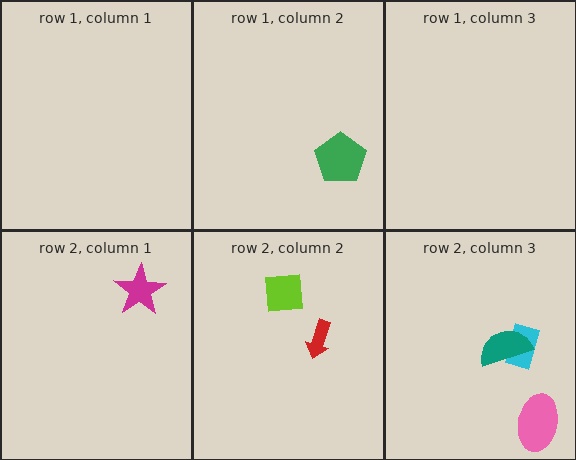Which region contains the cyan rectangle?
The row 2, column 3 region.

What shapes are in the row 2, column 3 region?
The cyan rectangle, the teal semicircle, the pink ellipse.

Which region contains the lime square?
The row 2, column 2 region.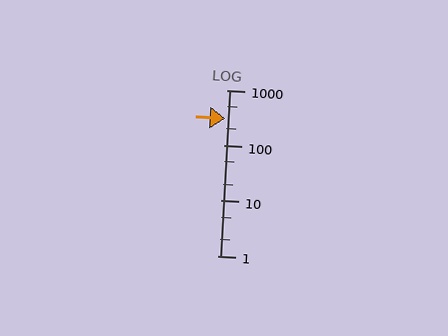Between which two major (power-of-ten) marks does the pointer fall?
The pointer is between 100 and 1000.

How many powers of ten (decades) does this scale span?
The scale spans 3 decades, from 1 to 1000.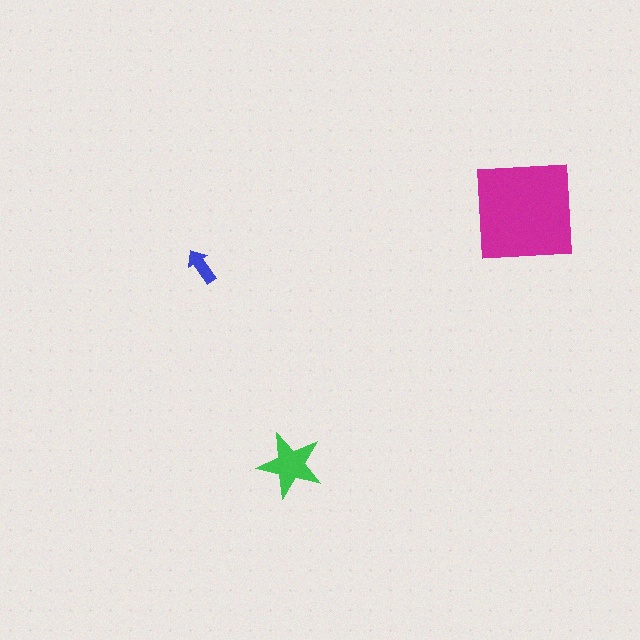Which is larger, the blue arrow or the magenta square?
The magenta square.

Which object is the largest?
The magenta square.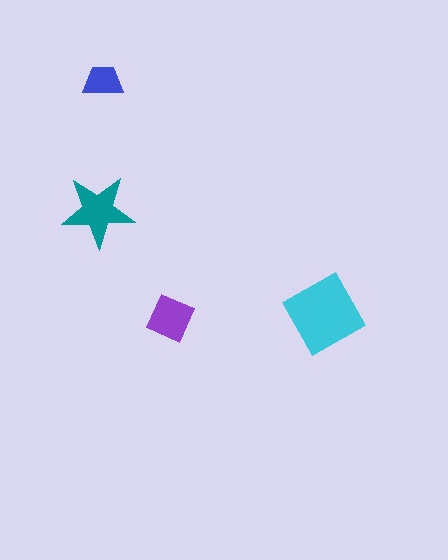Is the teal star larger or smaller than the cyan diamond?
Smaller.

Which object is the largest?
The cyan diamond.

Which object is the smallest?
The blue trapezoid.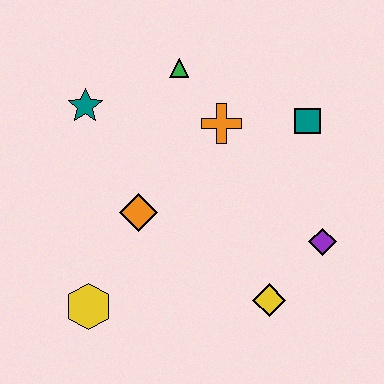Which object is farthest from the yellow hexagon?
The teal square is farthest from the yellow hexagon.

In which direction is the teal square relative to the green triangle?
The teal square is to the right of the green triangle.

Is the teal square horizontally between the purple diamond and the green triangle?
Yes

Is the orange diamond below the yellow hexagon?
No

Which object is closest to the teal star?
The green triangle is closest to the teal star.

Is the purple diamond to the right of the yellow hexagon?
Yes